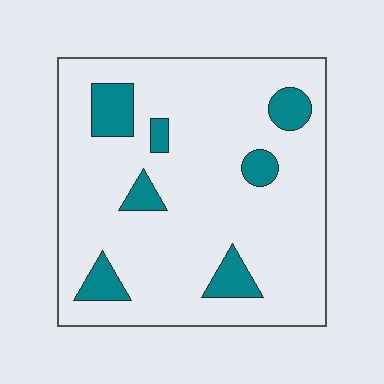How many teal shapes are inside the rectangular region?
7.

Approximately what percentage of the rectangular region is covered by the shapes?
Approximately 15%.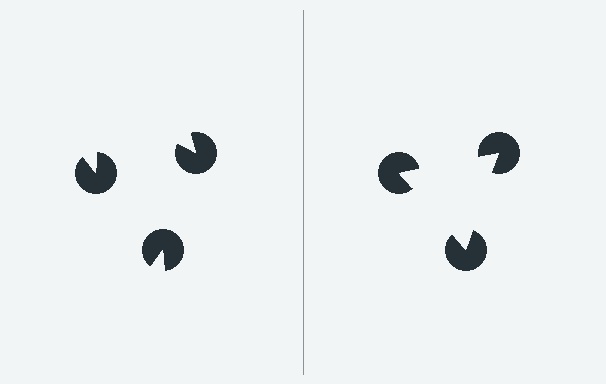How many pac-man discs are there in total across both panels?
6 — 3 on each side.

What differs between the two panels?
The pac-man discs are positioned identically on both sides; only the wedge orientations differ. On the right they align to a triangle; on the left they are misaligned.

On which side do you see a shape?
An illusory triangle appears on the right side. On the left side the wedge cuts are rotated, so no coherent shape forms.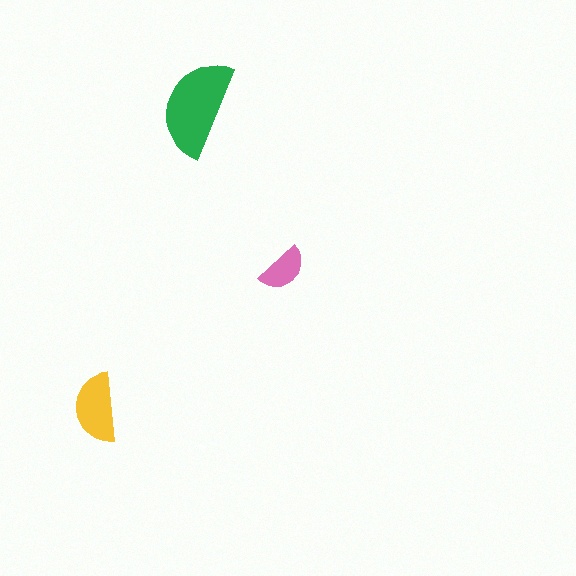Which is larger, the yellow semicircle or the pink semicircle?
The yellow one.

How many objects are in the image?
There are 3 objects in the image.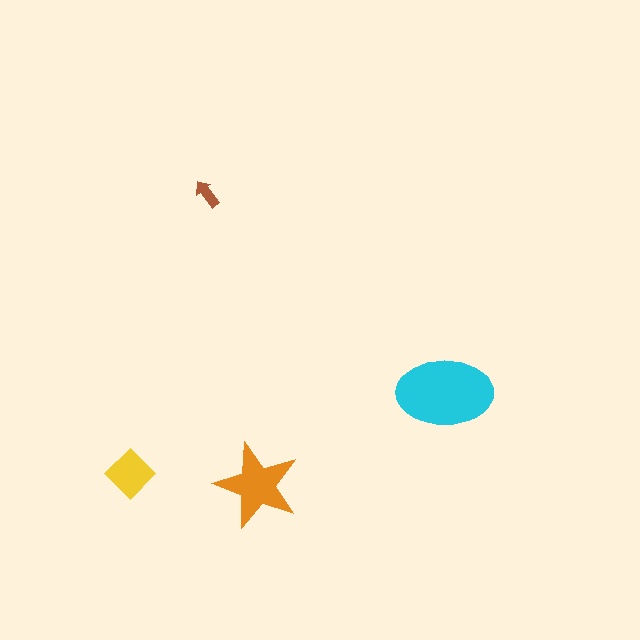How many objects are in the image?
There are 4 objects in the image.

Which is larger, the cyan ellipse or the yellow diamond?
The cyan ellipse.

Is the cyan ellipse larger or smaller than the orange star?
Larger.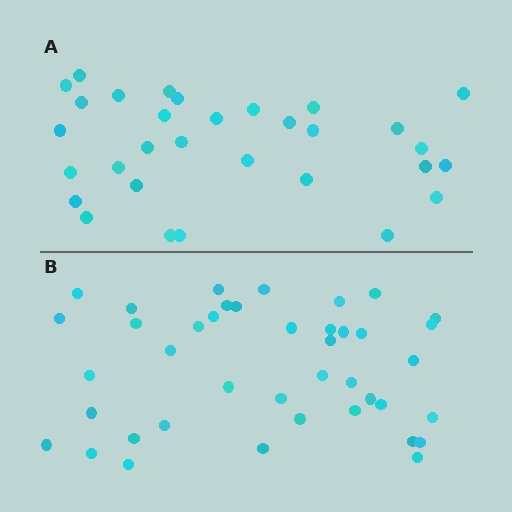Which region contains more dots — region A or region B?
Region B (the bottom region) has more dots.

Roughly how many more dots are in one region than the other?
Region B has roughly 10 or so more dots than region A.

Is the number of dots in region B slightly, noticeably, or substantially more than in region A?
Region B has noticeably more, but not dramatically so. The ratio is roughly 1.3 to 1.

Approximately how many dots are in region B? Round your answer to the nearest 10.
About 40 dots. (The exact count is 41, which rounds to 40.)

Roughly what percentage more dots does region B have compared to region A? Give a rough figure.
About 30% more.